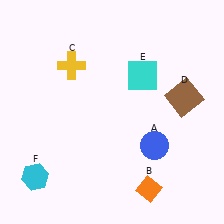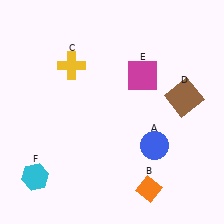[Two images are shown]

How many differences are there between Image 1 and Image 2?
There is 1 difference between the two images.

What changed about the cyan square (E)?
In Image 1, E is cyan. In Image 2, it changed to magenta.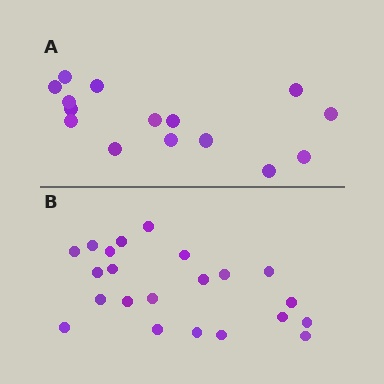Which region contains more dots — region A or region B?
Region B (the bottom region) has more dots.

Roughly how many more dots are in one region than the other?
Region B has roughly 8 or so more dots than region A.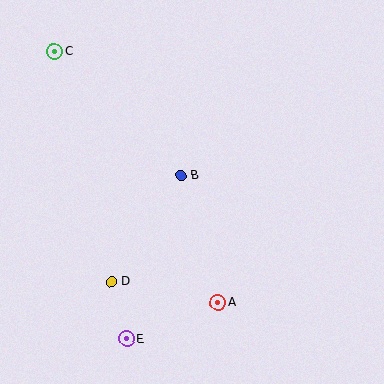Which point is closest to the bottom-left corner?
Point E is closest to the bottom-left corner.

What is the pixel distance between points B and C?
The distance between B and C is 177 pixels.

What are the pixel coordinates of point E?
Point E is at (127, 339).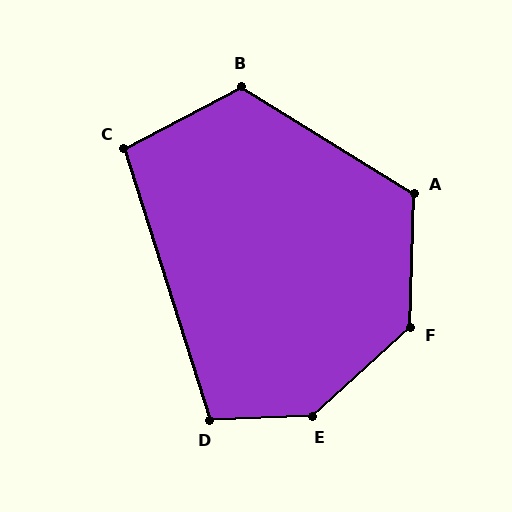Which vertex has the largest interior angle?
E, at approximately 139 degrees.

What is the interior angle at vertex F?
Approximately 134 degrees (obtuse).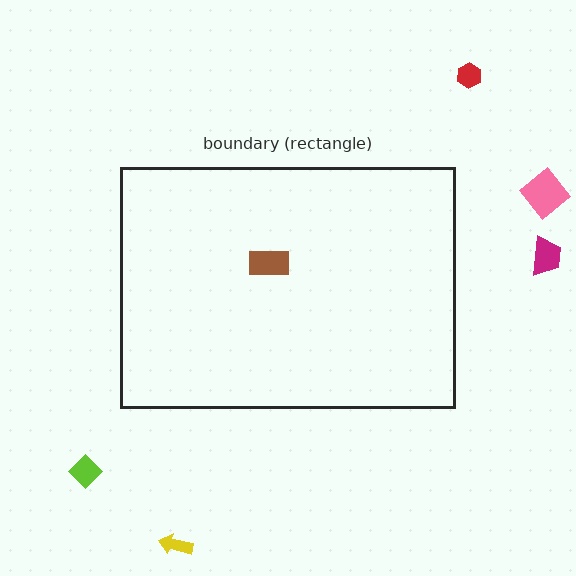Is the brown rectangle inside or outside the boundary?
Inside.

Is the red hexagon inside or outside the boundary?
Outside.